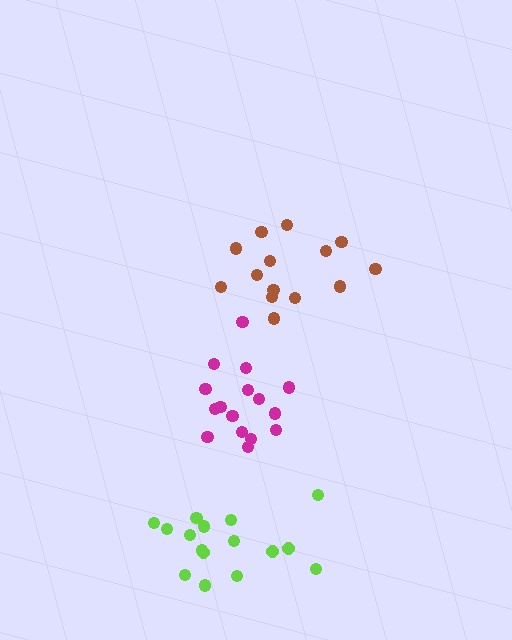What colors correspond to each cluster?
The clusters are colored: brown, magenta, lime.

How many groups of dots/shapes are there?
There are 3 groups.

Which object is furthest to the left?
The lime cluster is leftmost.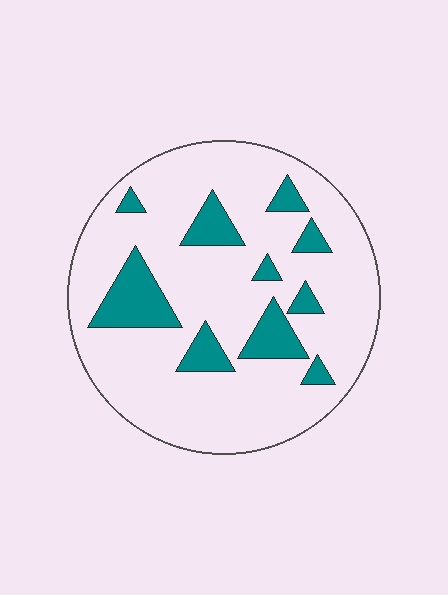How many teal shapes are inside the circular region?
10.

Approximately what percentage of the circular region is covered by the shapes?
Approximately 20%.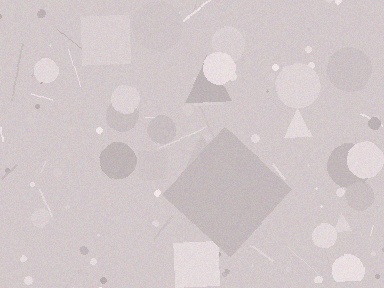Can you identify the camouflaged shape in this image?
The camouflaged shape is a diamond.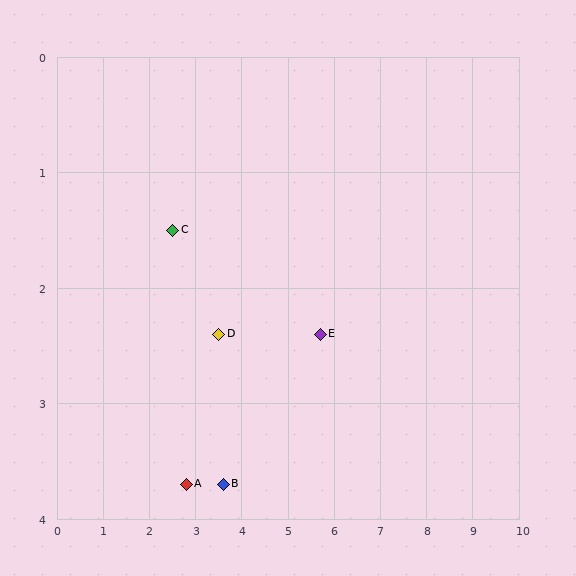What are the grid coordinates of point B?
Point B is at approximately (3.6, 3.7).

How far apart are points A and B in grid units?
Points A and B are about 0.8 grid units apart.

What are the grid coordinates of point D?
Point D is at approximately (3.5, 2.4).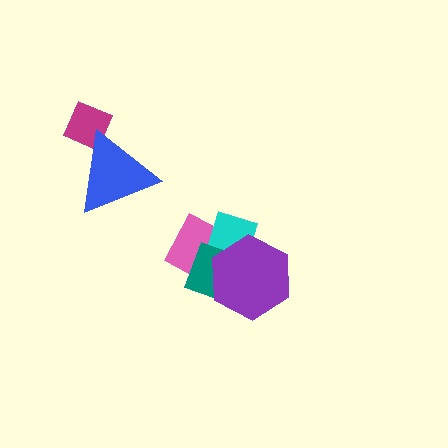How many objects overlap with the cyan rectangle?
3 objects overlap with the cyan rectangle.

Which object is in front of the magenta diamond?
The blue triangle is in front of the magenta diamond.